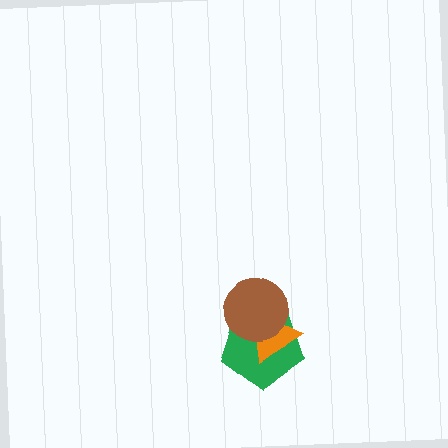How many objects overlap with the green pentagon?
2 objects overlap with the green pentagon.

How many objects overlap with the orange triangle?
2 objects overlap with the orange triangle.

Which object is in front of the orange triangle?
The brown circle is in front of the orange triangle.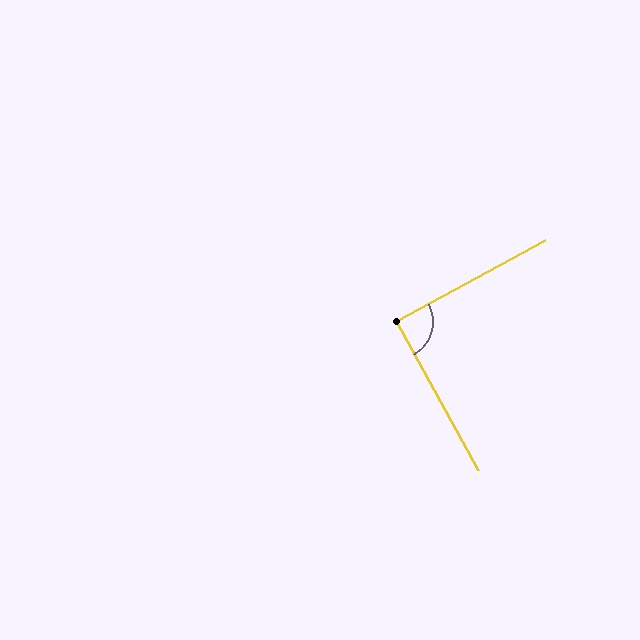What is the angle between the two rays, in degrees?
Approximately 90 degrees.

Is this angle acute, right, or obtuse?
It is approximately a right angle.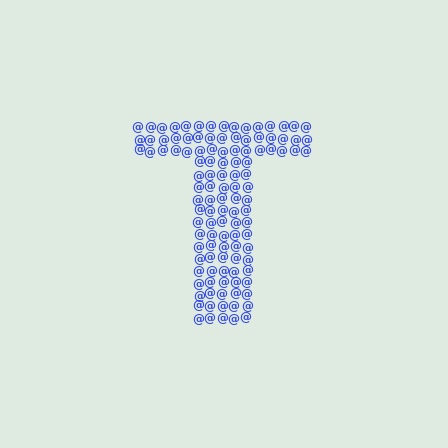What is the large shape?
The large shape is the letter T.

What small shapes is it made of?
It is made of small at signs.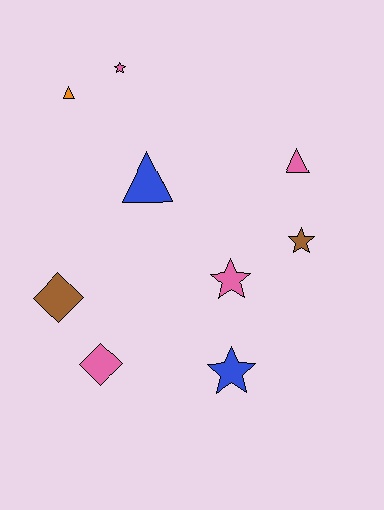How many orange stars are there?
There are no orange stars.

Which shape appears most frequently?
Star, with 4 objects.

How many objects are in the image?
There are 9 objects.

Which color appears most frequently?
Pink, with 4 objects.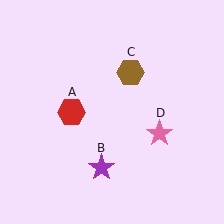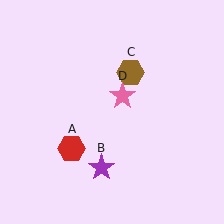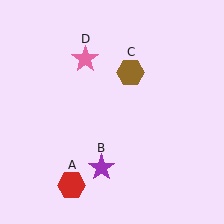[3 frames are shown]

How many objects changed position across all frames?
2 objects changed position: red hexagon (object A), pink star (object D).